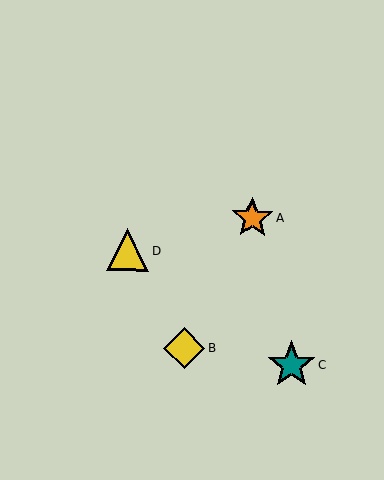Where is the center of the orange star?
The center of the orange star is at (253, 218).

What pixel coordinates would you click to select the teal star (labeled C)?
Click at (291, 365) to select the teal star C.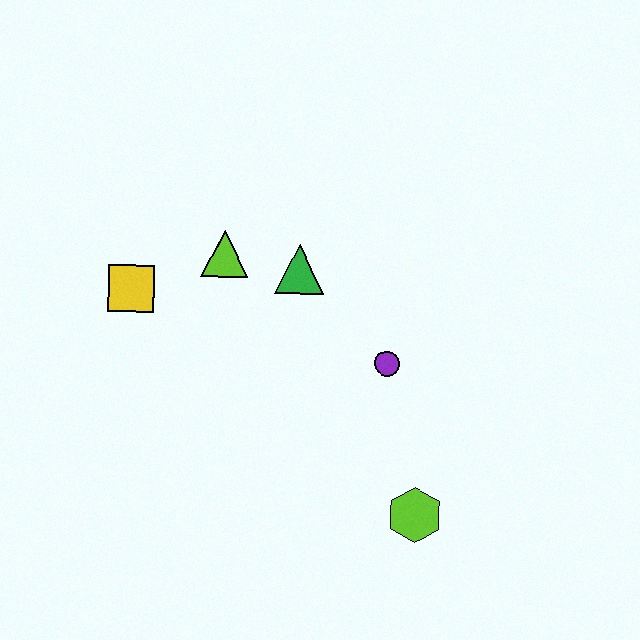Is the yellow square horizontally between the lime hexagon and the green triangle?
No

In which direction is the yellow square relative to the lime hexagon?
The yellow square is to the left of the lime hexagon.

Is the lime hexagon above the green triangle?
No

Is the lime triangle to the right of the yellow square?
Yes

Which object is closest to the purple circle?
The green triangle is closest to the purple circle.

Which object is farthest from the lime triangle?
The lime hexagon is farthest from the lime triangle.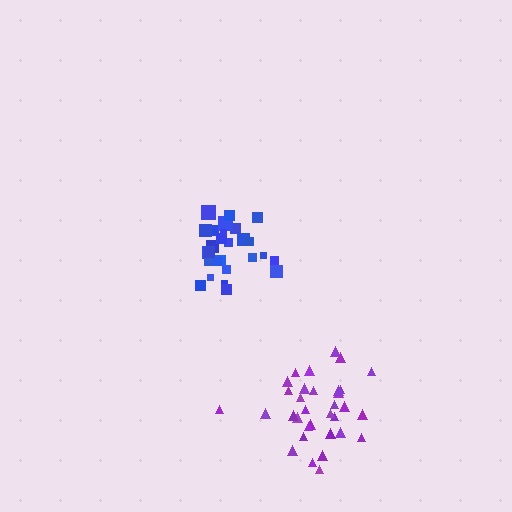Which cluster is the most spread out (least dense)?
Blue.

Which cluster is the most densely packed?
Purple.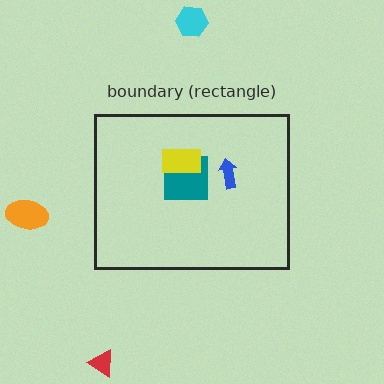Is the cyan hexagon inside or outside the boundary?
Outside.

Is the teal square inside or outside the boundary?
Inside.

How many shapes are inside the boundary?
3 inside, 3 outside.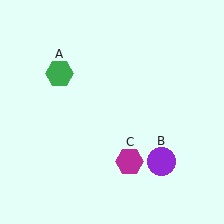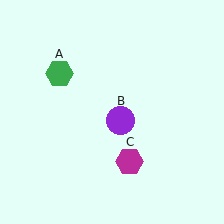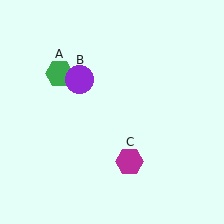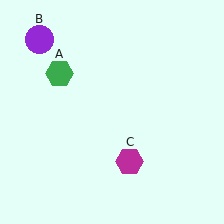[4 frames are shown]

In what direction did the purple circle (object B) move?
The purple circle (object B) moved up and to the left.